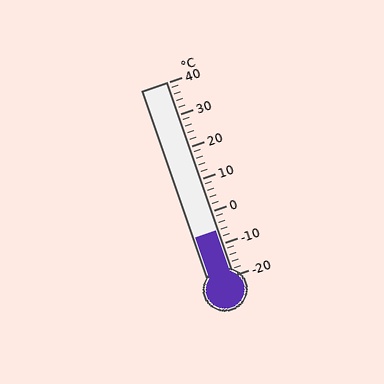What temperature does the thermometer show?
The thermometer shows approximately -6°C.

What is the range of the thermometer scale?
The thermometer scale ranges from -20°C to 40°C.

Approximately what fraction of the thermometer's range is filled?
The thermometer is filled to approximately 25% of its range.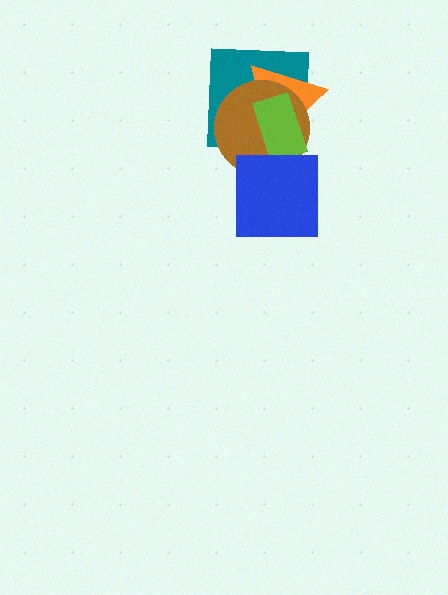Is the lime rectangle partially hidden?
No, no other shape covers it.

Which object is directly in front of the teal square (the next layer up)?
The orange triangle is directly in front of the teal square.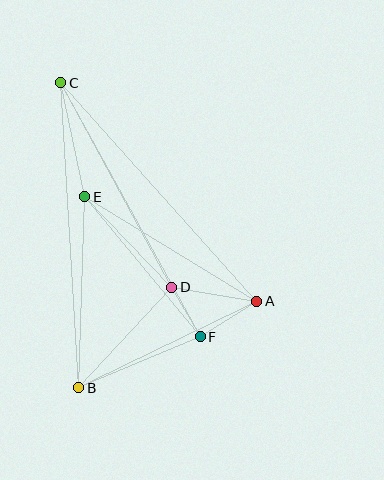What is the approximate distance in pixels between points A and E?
The distance between A and E is approximately 201 pixels.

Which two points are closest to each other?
Points D and F are closest to each other.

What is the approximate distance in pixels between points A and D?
The distance between A and D is approximately 86 pixels.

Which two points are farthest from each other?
Points B and C are farthest from each other.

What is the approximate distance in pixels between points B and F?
The distance between B and F is approximately 132 pixels.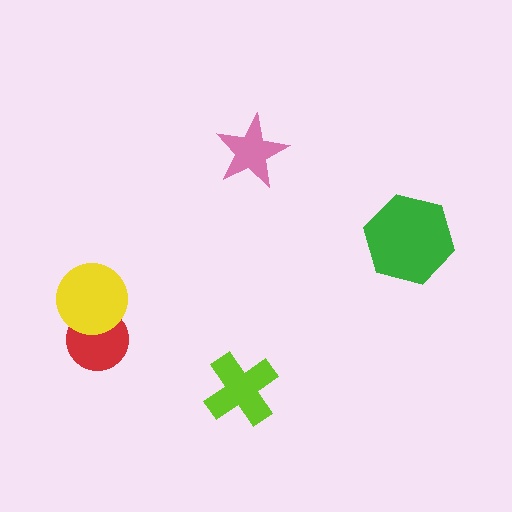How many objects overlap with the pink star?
0 objects overlap with the pink star.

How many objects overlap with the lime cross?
0 objects overlap with the lime cross.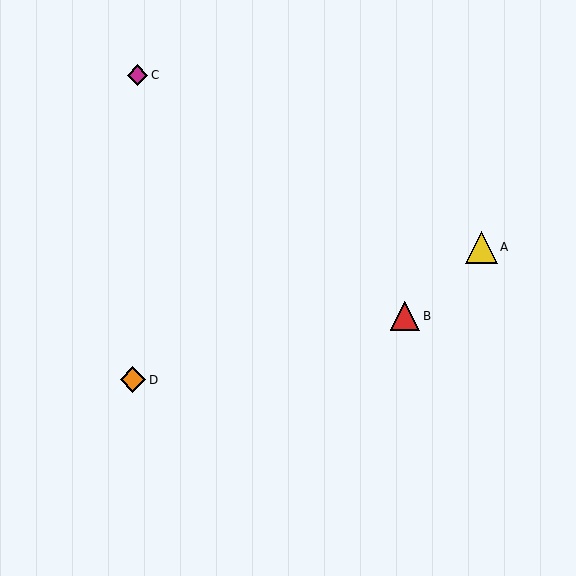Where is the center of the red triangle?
The center of the red triangle is at (405, 316).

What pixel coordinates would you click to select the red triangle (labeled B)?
Click at (405, 316) to select the red triangle B.